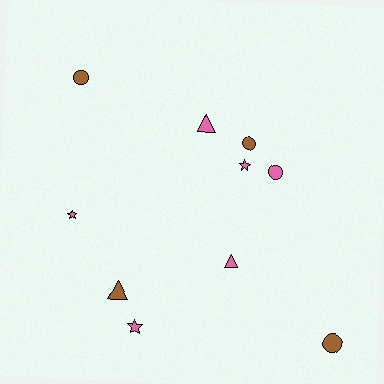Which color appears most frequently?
Pink, with 6 objects.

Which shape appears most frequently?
Circle, with 4 objects.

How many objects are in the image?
There are 10 objects.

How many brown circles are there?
There are 3 brown circles.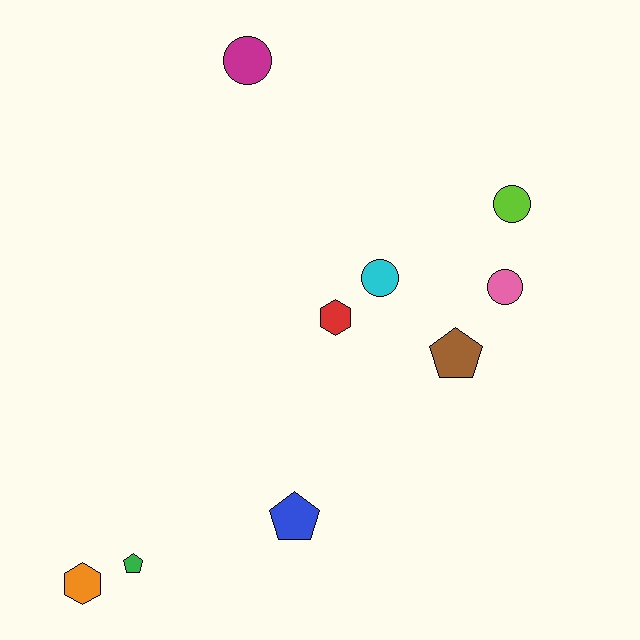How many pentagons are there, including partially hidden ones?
There are 3 pentagons.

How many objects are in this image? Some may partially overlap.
There are 9 objects.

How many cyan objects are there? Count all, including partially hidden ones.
There is 1 cyan object.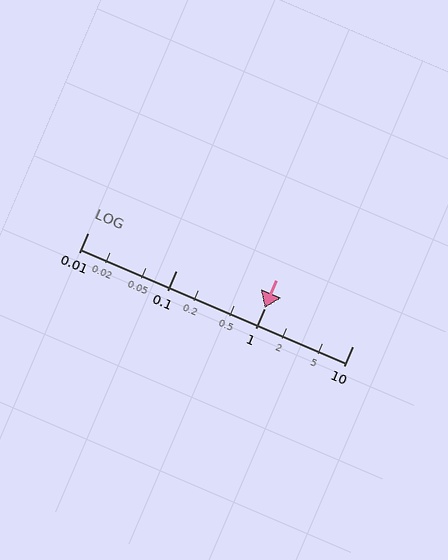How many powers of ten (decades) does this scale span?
The scale spans 3 decades, from 0.01 to 10.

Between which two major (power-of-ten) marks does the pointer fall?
The pointer is between 1 and 10.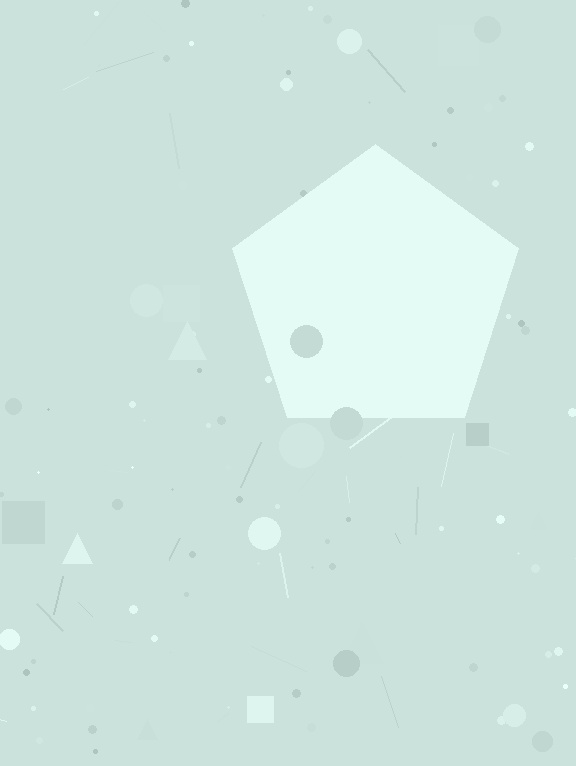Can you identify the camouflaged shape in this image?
The camouflaged shape is a pentagon.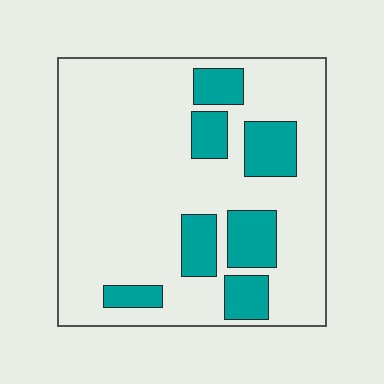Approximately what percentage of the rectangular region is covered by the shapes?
Approximately 20%.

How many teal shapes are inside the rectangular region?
7.